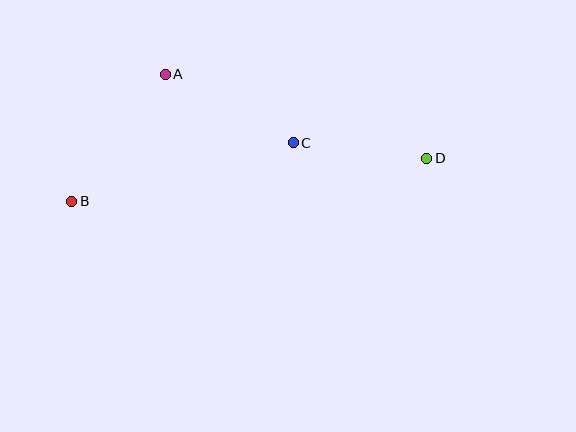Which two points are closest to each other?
Points C and D are closest to each other.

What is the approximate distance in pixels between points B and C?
The distance between B and C is approximately 229 pixels.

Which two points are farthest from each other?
Points B and D are farthest from each other.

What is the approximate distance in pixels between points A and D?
The distance between A and D is approximately 275 pixels.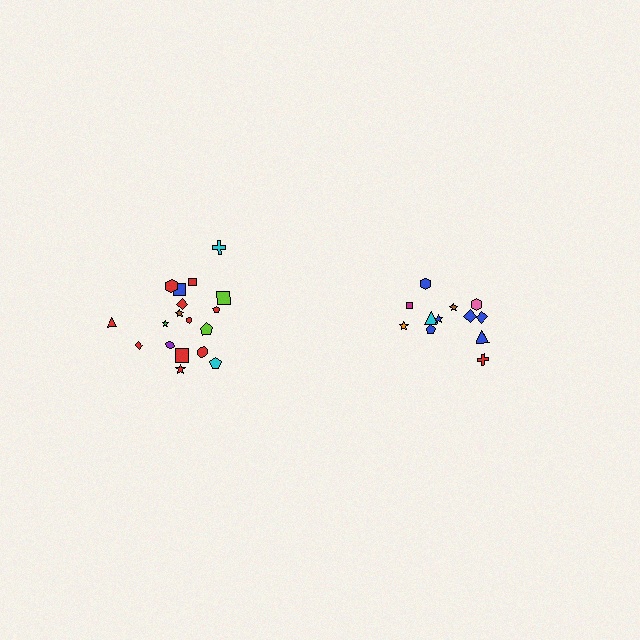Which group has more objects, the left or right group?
The left group.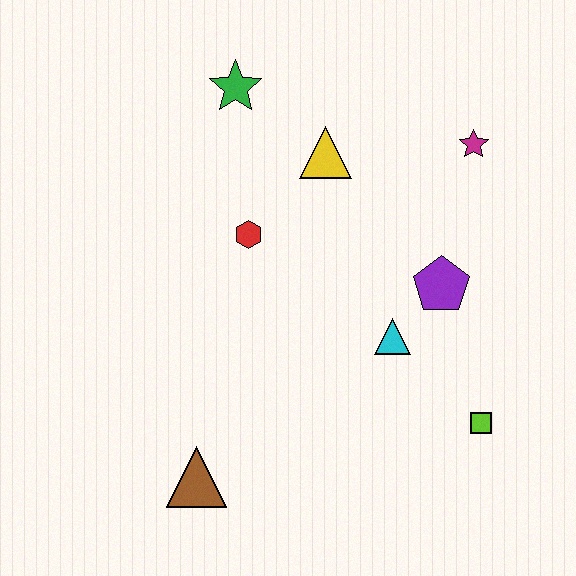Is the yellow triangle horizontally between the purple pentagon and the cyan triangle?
No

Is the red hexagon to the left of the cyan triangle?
Yes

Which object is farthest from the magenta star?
The brown triangle is farthest from the magenta star.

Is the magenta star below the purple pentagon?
No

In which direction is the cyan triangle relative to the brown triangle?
The cyan triangle is to the right of the brown triangle.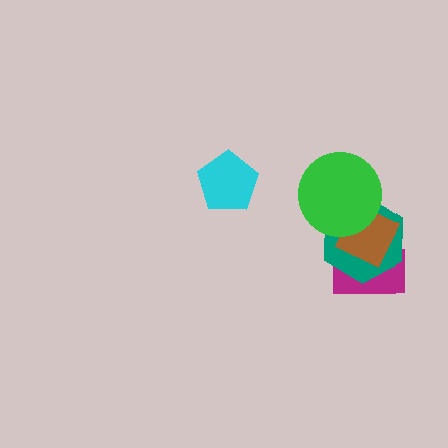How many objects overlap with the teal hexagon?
3 objects overlap with the teal hexagon.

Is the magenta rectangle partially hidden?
Yes, it is partially covered by another shape.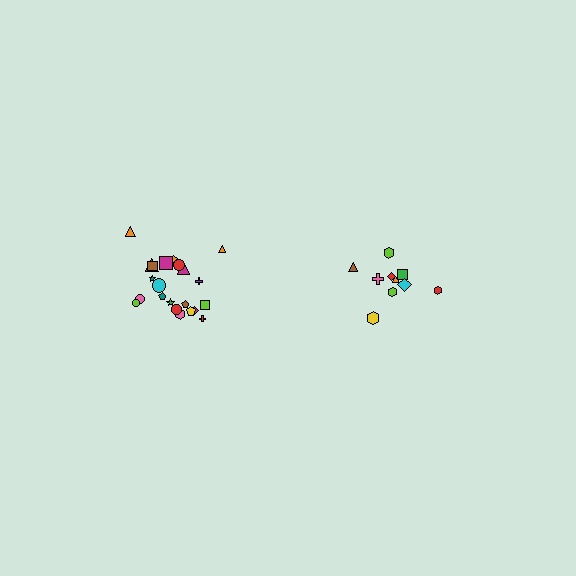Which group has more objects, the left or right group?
The left group.